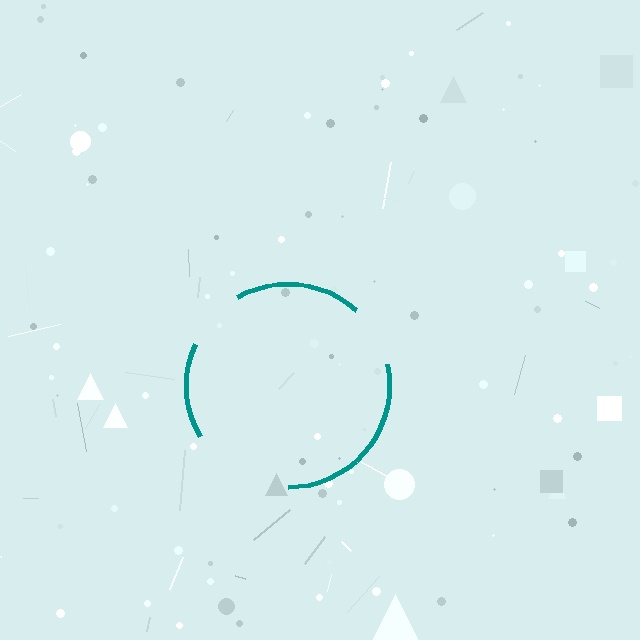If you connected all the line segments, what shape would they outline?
They would outline a circle.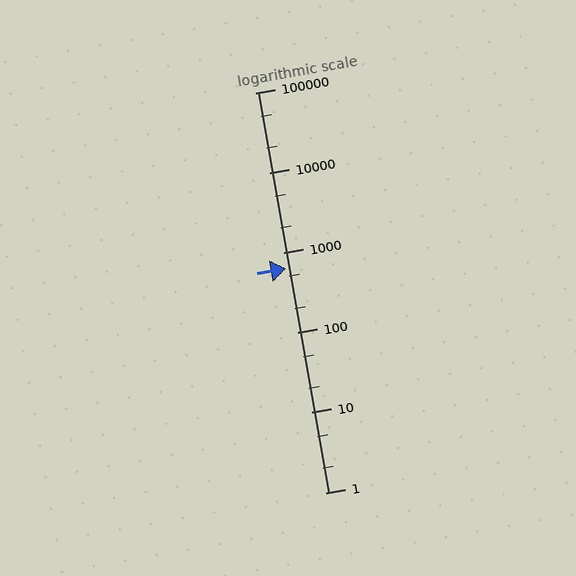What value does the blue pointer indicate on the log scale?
The pointer indicates approximately 640.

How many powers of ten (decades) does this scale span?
The scale spans 5 decades, from 1 to 100000.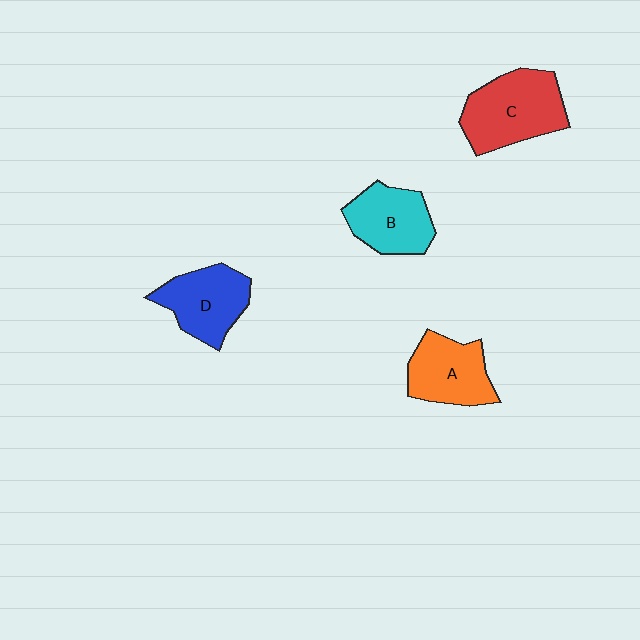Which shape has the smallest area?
Shape B (cyan).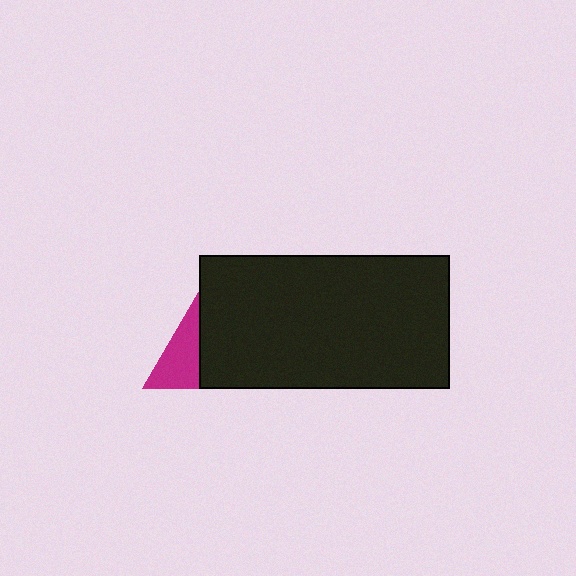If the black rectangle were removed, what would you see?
You would see the complete magenta triangle.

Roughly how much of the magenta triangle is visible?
A small part of it is visible (roughly 36%).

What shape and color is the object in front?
The object in front is a black rectangle.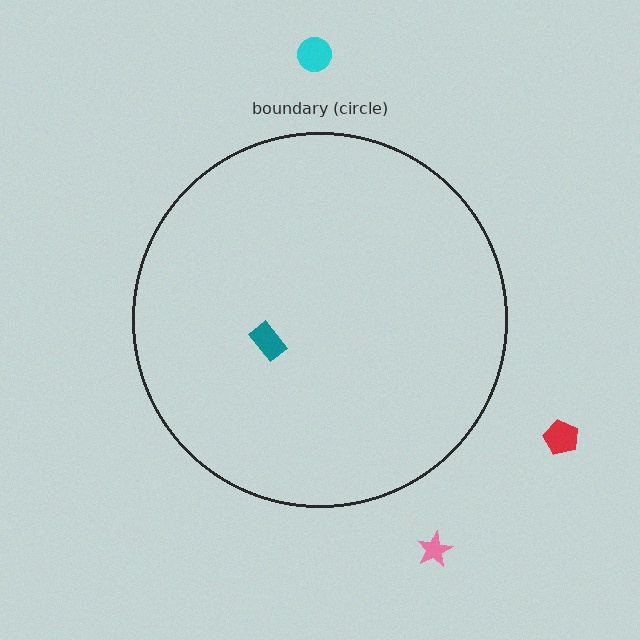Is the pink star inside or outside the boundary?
Outside.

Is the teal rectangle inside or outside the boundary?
Inside.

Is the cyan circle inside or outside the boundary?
Outside.